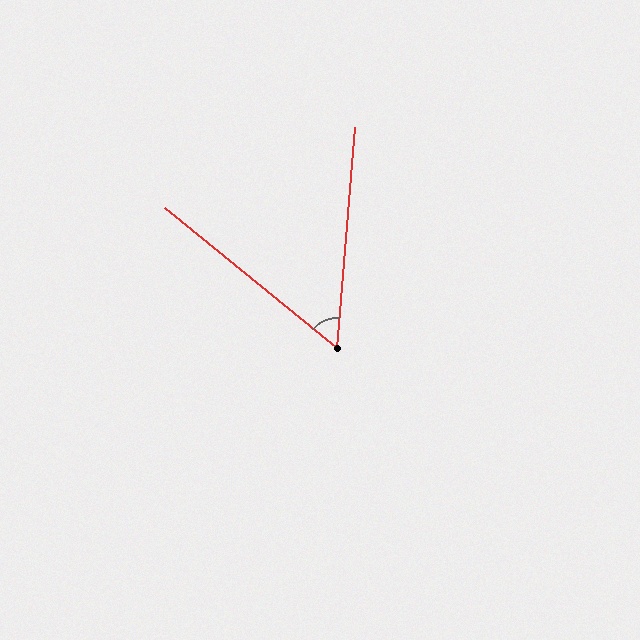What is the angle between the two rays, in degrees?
Approximately 56 degrees.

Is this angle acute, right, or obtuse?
It is acute.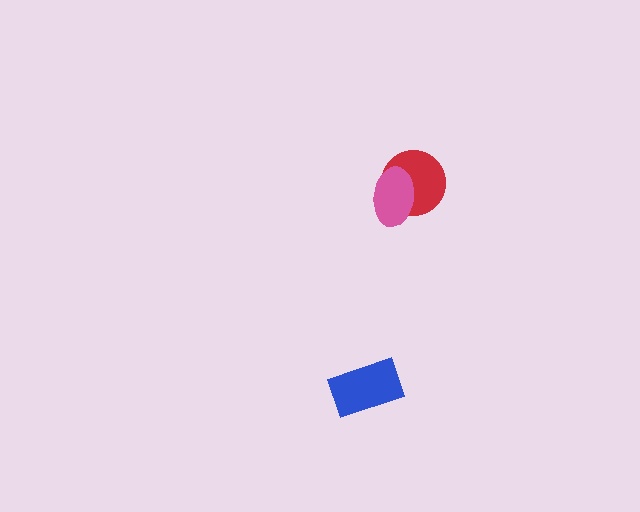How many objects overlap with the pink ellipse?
1 object overlaps with the pink ellipse.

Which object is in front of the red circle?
The pink ellipse is in front of the red circle.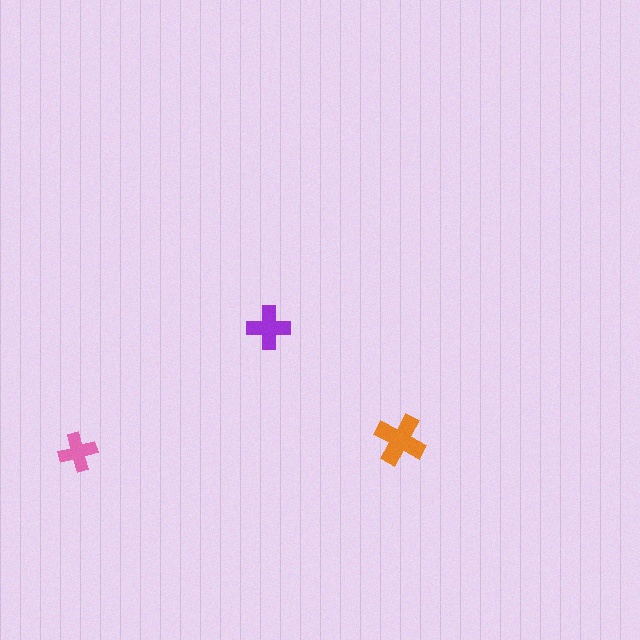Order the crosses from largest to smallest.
the orange one, the purple one, the pink one.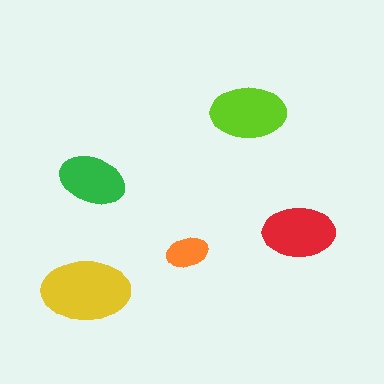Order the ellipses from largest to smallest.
the yellow one, the lime one, the red one, the green one, the orange one.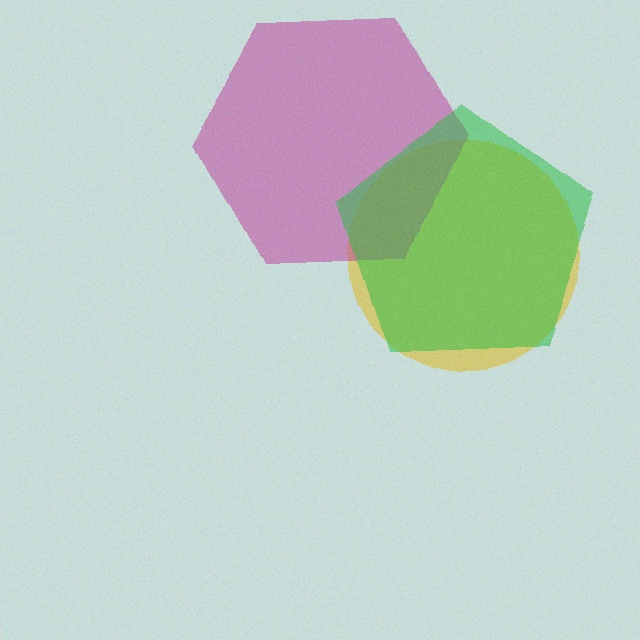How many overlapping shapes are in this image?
There are 3 overlapping shapes in the image.